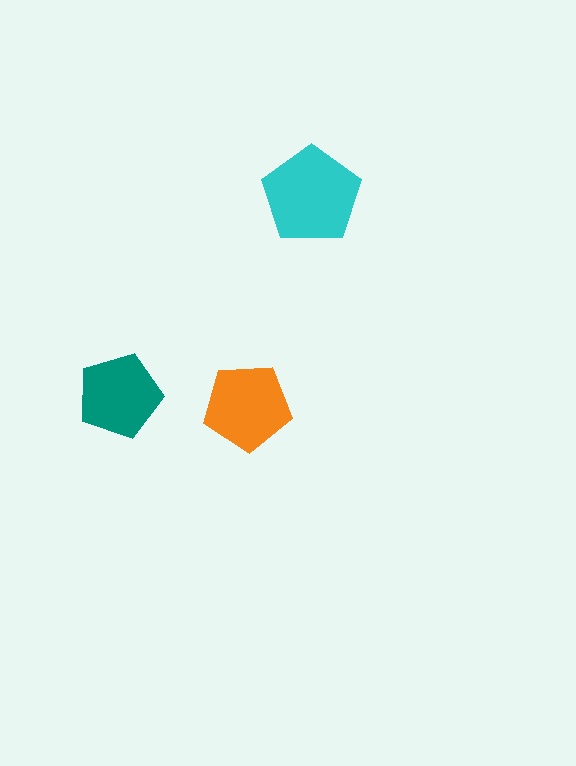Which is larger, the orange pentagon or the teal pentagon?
The orange one.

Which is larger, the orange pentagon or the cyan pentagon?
The cyan one.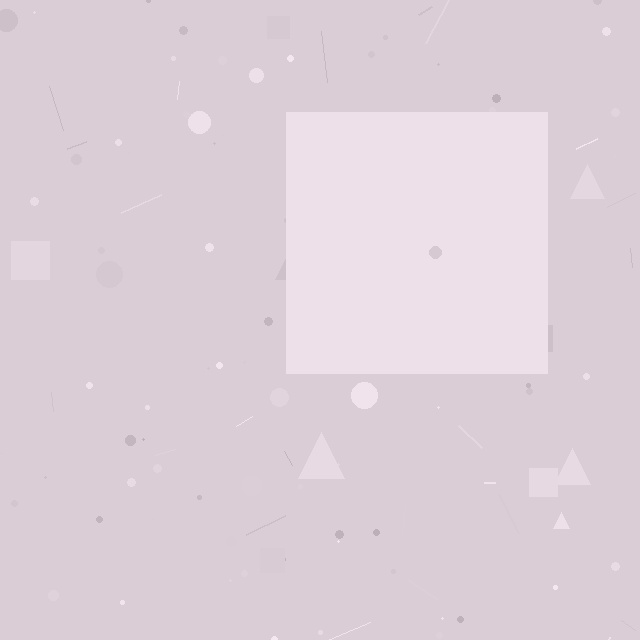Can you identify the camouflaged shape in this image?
The camouflaged shape is a square.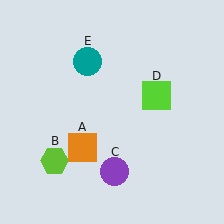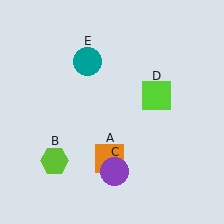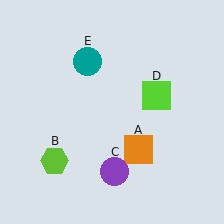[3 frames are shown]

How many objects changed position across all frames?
1 object changed position: orange square (object A).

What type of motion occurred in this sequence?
The orange square (object A) rotated counterclockwise around the center of the scene.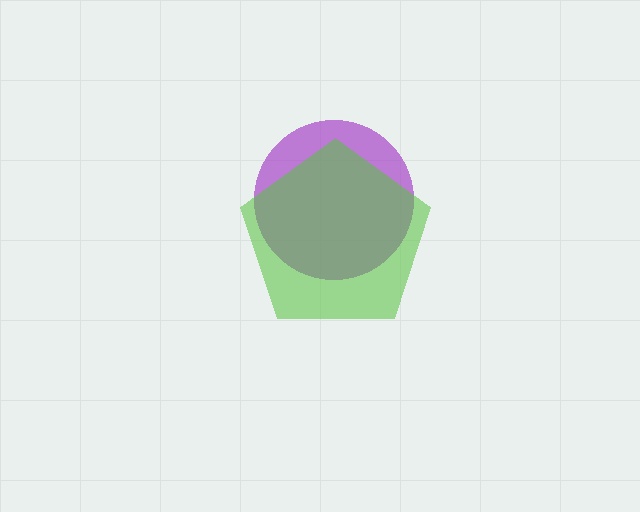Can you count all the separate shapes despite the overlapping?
Yes, there are 2 separate shapes.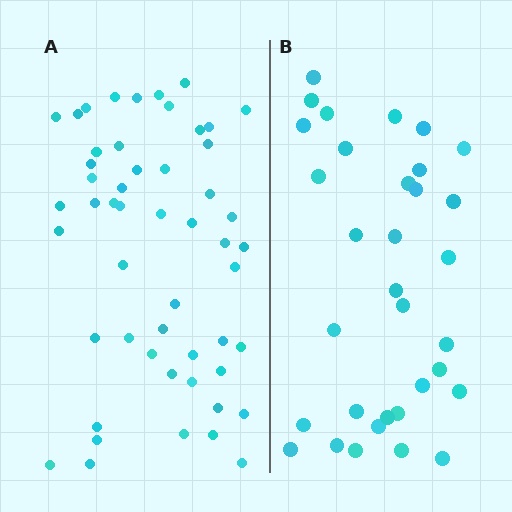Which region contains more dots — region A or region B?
Region A (the left region) has more dots.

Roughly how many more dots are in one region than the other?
Region A has approximately 20 more dots than region B.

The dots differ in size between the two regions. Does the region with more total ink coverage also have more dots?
No. Region B has more total ink coverage because its dots are larger, but region A actually contains more individual dots. Total area can be misleading — the number of items is what matters here.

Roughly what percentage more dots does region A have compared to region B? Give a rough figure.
About 60% more.